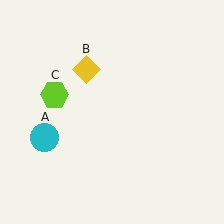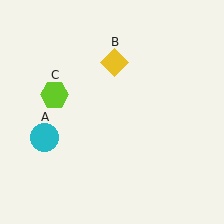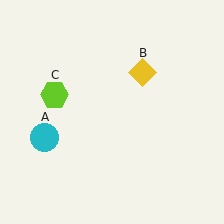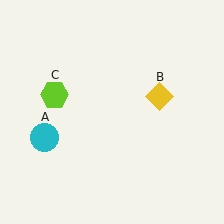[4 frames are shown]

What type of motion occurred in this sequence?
The yellow diamond (object B) rotated clockwise around the center of the scene.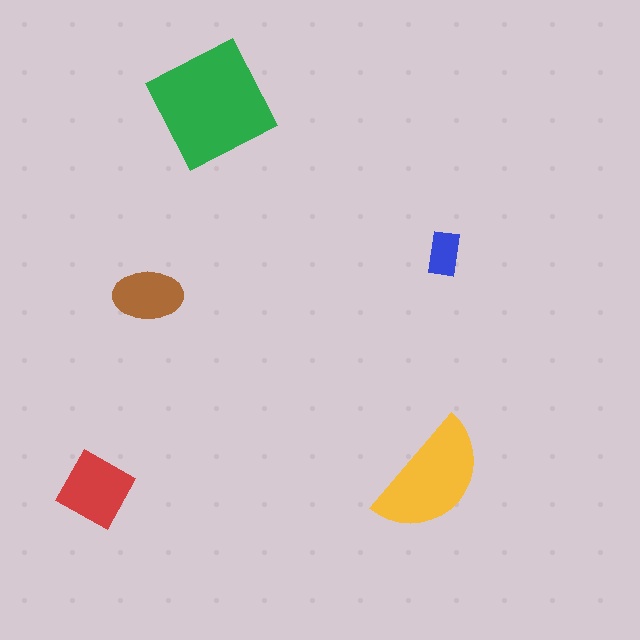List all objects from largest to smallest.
The green square, the yellow semicircle, the red diamond, the brown ellipse, the blue rectangle.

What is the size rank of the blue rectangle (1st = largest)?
5th.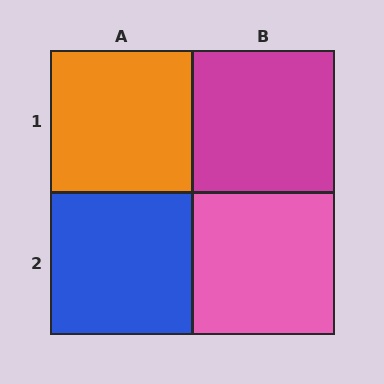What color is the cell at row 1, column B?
Magenta.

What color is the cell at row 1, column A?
Orange.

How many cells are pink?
1 cell is pink.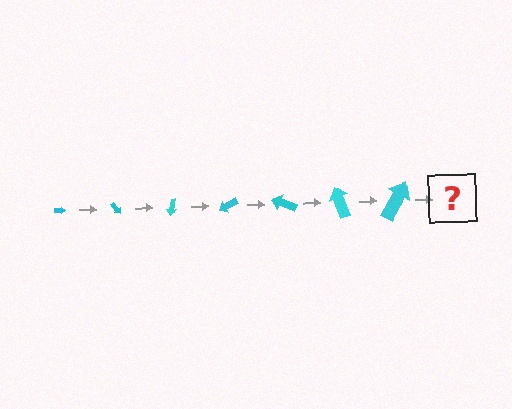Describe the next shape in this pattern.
It should be an arrow, larger than the previous one and rotated 350 degrees from the start.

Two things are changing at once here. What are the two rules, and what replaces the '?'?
The two rules are that the arrow grows larger each step and it rotates 50 degrees each step. The '?' should be an arrow, larger than the previous one and rotated 350 degrees from the start.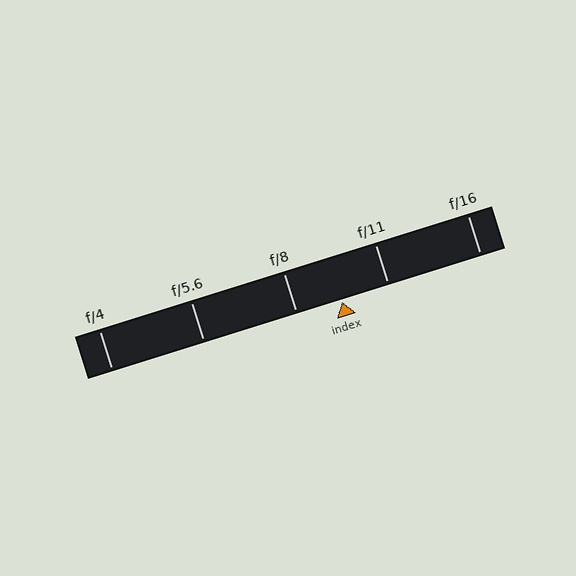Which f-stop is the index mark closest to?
The index mark is closest to f/8.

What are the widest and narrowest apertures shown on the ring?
The widest aperture shown is f/4 and the narrowest is f/16.